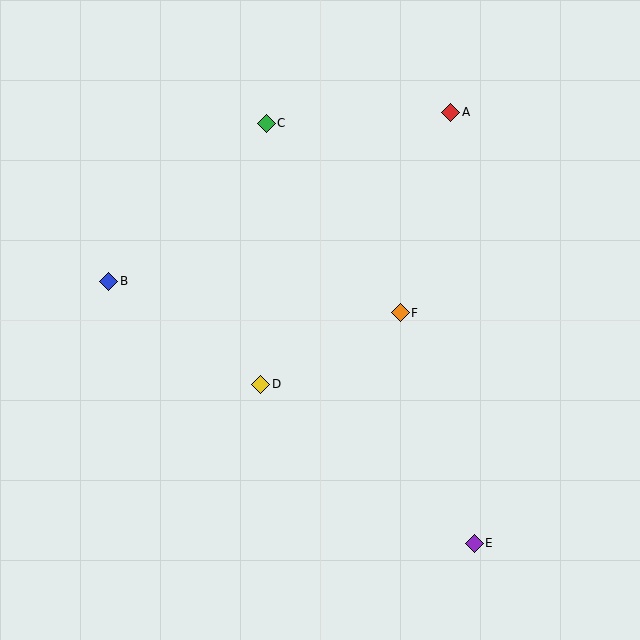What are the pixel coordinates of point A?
Point A is at (451, 112).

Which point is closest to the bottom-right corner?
Point E is closest to the bottom-right corner.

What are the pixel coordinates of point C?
Point C is at (266, 123).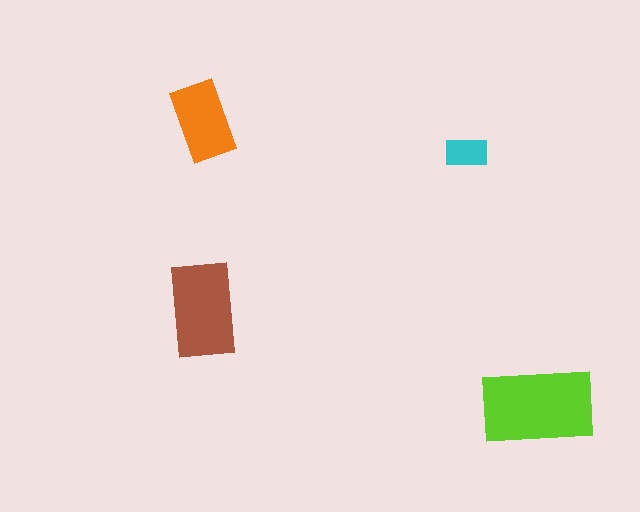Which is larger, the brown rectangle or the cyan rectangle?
The brown one.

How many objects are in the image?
There are 4 objects in the image.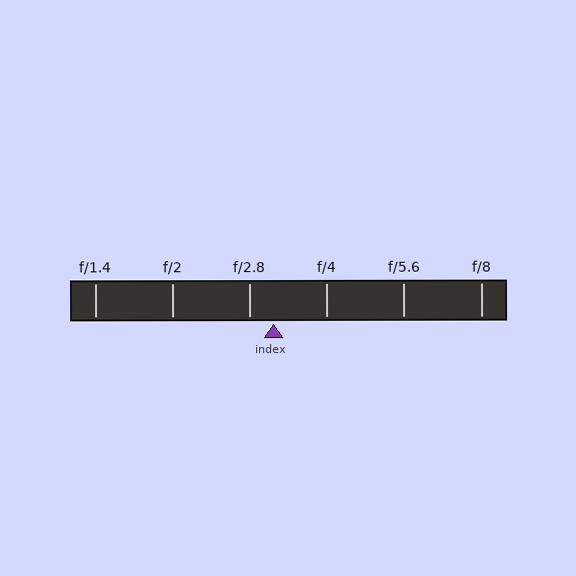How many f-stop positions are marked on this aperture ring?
There are 6 f-stop positions marked.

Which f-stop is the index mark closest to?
The index mark is closest to f/2.8.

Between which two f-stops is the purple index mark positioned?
The index mark is between f/2.8 and f/4.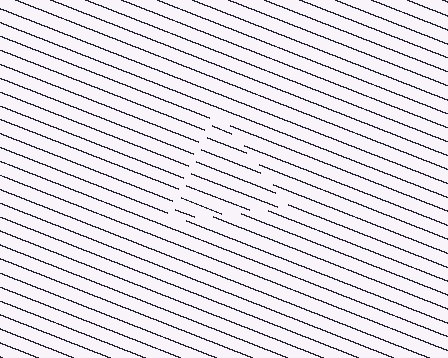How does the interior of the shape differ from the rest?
The interior of the shape contains the same grating, shifted by half a period — the contour is defined by the phase discontinuity where line-ends from the inner and outer gratings abut.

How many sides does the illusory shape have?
3 sides — the line-ends trace a triangle.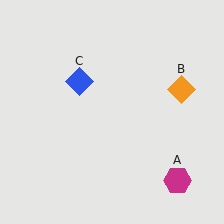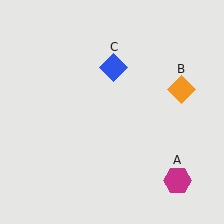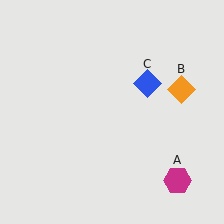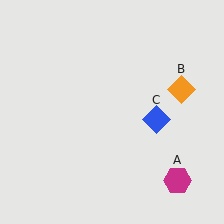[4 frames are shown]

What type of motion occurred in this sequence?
The blue diamond (object C) rotated clockwise around the center of the scene.